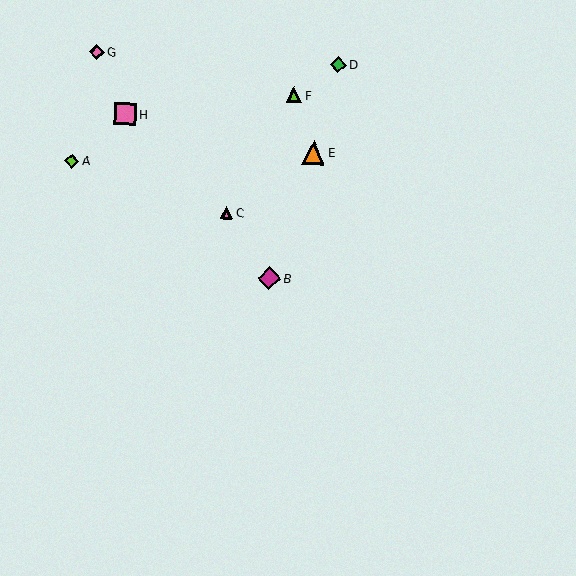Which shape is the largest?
The magenta diamond (labeled B) is the largest.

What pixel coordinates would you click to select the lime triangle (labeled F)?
Click at (294, 95) to select the lime triangle F.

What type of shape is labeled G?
Shape G is a pink diamond.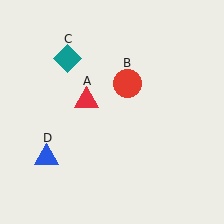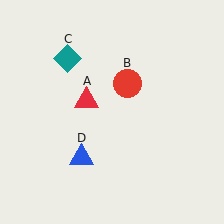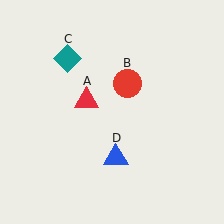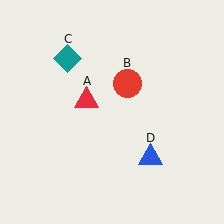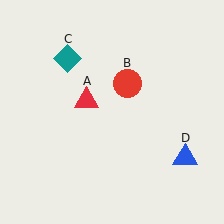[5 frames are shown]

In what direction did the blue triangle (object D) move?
The blue triangle (object D) moved right.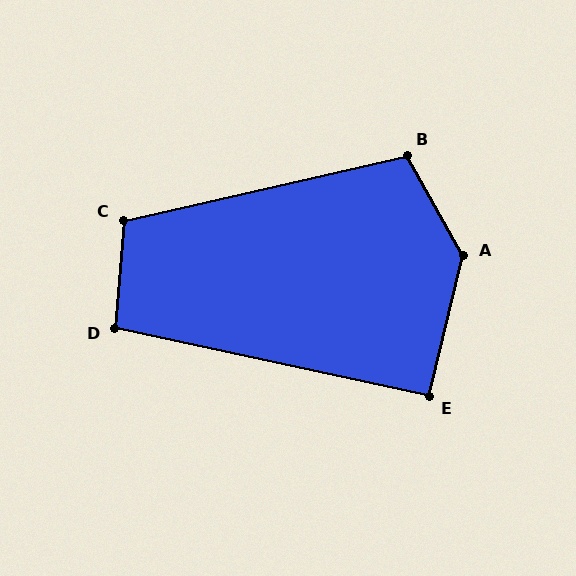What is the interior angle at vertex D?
Approximately 97 degrees (obtuse).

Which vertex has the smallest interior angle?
E, at approximately 91 degrees.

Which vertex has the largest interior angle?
A, at approximately 137 degrees.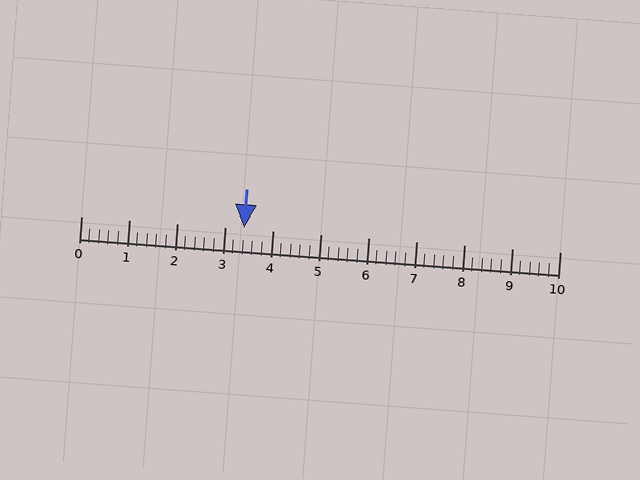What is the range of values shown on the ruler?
The ruler shows values from 0 to 10.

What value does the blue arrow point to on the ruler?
The blue arrow points to approximately 3.4.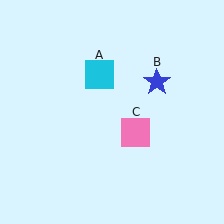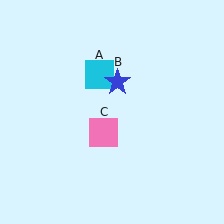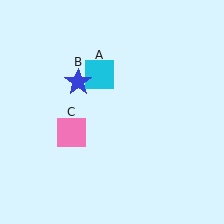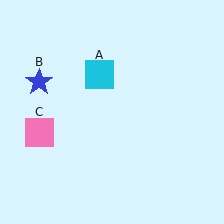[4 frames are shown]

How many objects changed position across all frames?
2 objects changed position: blue star (object B), pink square (object C).